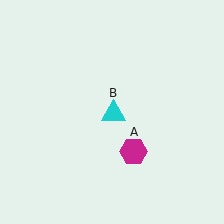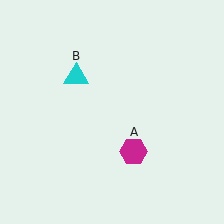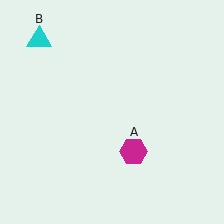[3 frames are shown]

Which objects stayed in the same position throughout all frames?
Magenta hexagon (object A) remained stationary.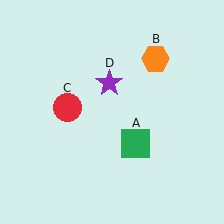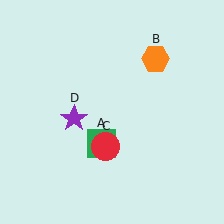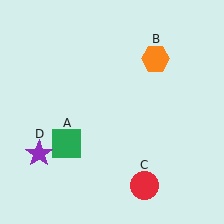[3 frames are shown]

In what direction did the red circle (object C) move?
The red circle (object C) moved down and to the right.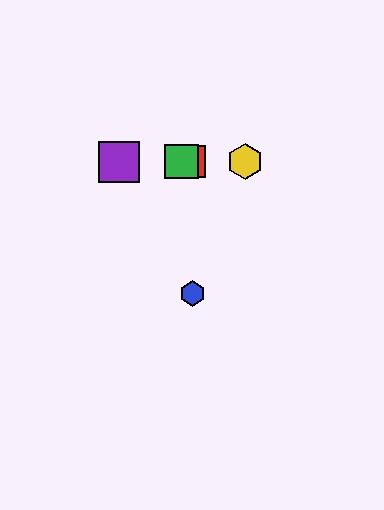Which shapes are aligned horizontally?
The red square, the green square, the yellow hexagon, the purple square are aligned horizontally.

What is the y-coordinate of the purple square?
The purple square is at y≈162.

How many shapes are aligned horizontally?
4 shapes (the red square, the green square, the yellow hexagon, the purple square) are aligned horizontally.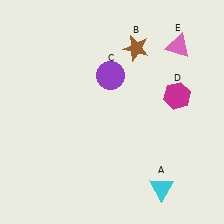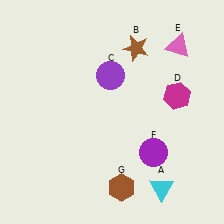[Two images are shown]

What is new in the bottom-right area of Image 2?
A purple circle (F) was added in the bottom-right area of Image 2.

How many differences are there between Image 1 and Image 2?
There are 2 differences between the two images.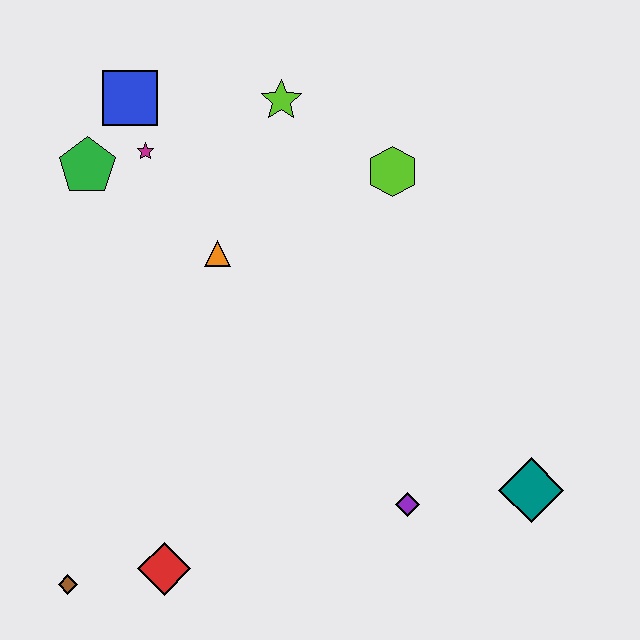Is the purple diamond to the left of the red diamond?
No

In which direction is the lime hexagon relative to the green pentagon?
The lime hexagon is to the right of the green pentagon.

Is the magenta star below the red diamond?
No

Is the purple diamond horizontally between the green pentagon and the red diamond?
No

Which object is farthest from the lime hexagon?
The brown diamond is farthest from the lime hexagon.